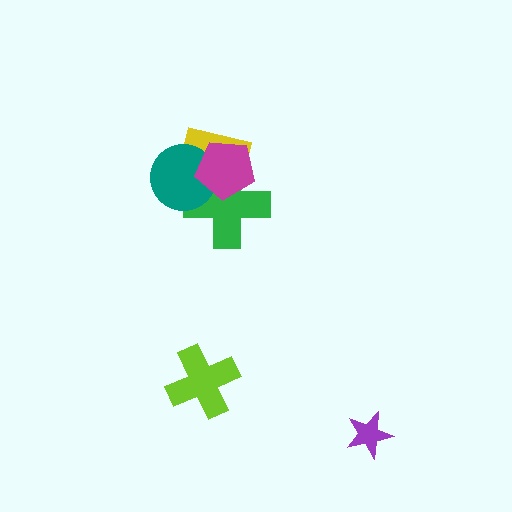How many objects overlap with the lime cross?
0 objects overlap with the lime cross.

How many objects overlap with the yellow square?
3 objects overlap with the yellow square.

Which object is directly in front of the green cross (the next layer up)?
The teal circle is directly in front of the green cross.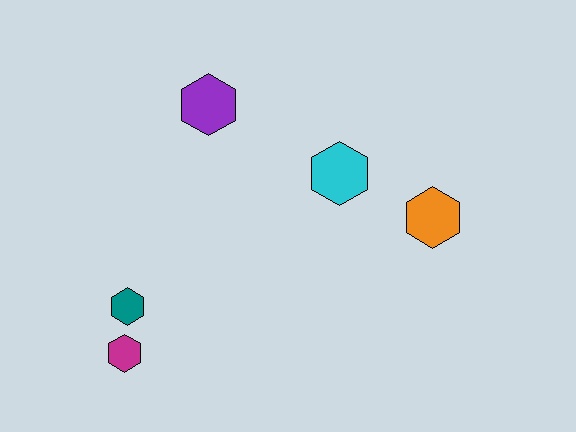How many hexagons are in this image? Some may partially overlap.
There are 5 hexagons.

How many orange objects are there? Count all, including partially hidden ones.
There is 1 orange object.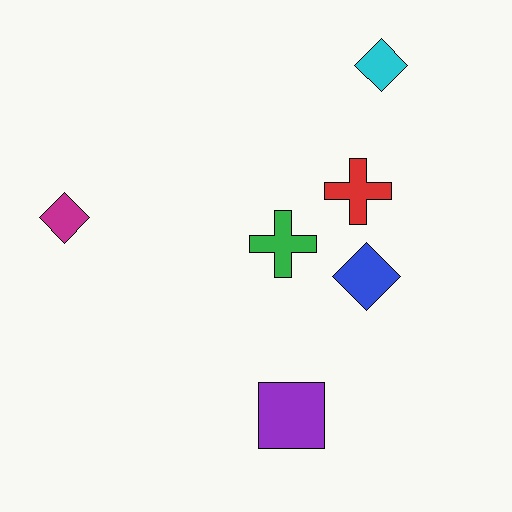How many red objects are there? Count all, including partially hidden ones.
There is 1 red object.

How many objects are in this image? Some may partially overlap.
There are 6 objects.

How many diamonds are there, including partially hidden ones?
There are 3 diamonds.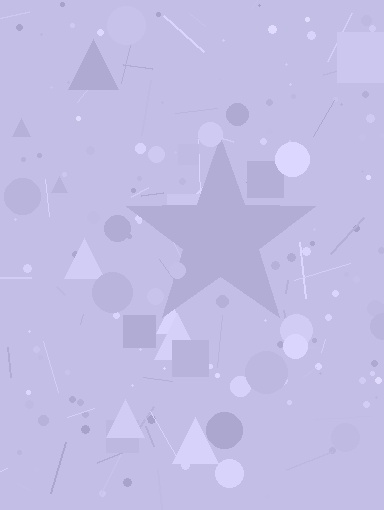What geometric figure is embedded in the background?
A star is embedded in the background.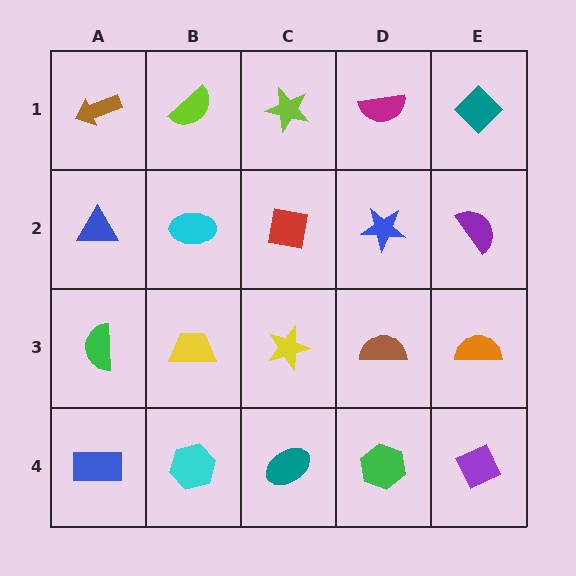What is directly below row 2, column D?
A brown semicircle.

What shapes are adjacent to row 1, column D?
A blue star (row 2, column D), a lime star (row 1, column C), a teal diamond (row 1, column E).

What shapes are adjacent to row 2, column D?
A magenta semicircle (row 1, column D), a brown semicircle (row 3, column D), a red square (row 2, column C), a purple semicircle (row 2, column E).